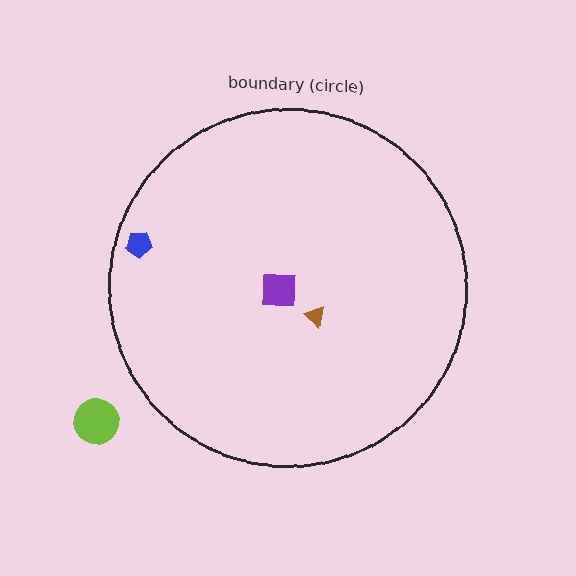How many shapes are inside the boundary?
3 inside, 1 outside.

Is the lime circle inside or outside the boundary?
Outside.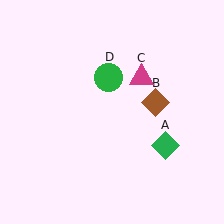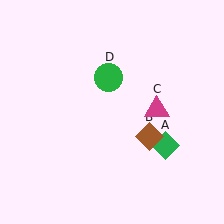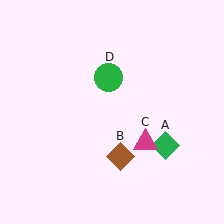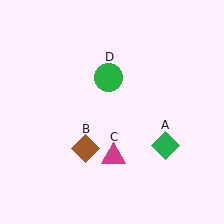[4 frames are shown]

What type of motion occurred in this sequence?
The brown diamond (object B), magenta triangle (object C) rotated clockwise around the center of the scene.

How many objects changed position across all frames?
2 objects changed position: brown diamond (object B), magenta triangle (object C).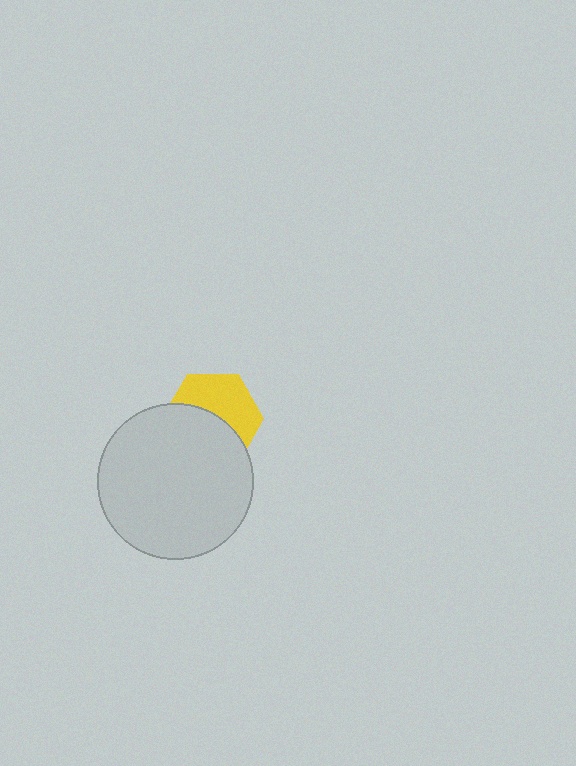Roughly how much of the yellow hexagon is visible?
About half of it is visible (roughly 49%).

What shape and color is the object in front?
The object in front is a light gray circle.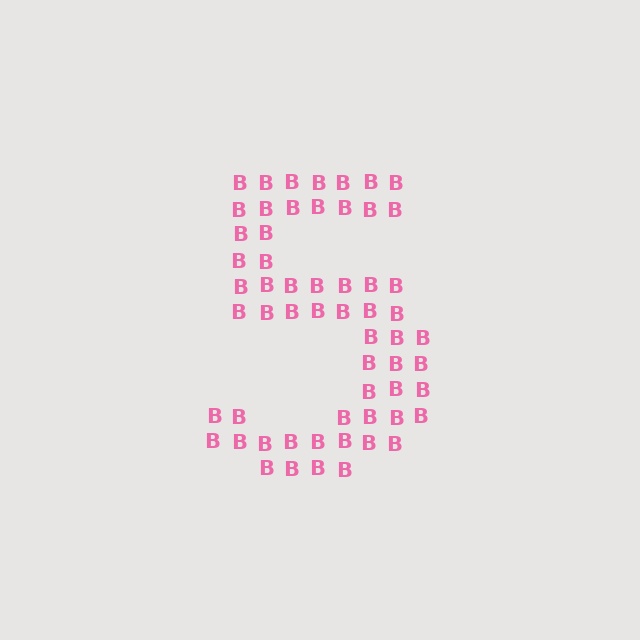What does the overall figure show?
The overall figure shows the digit 5.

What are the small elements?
The small elements are letter B's.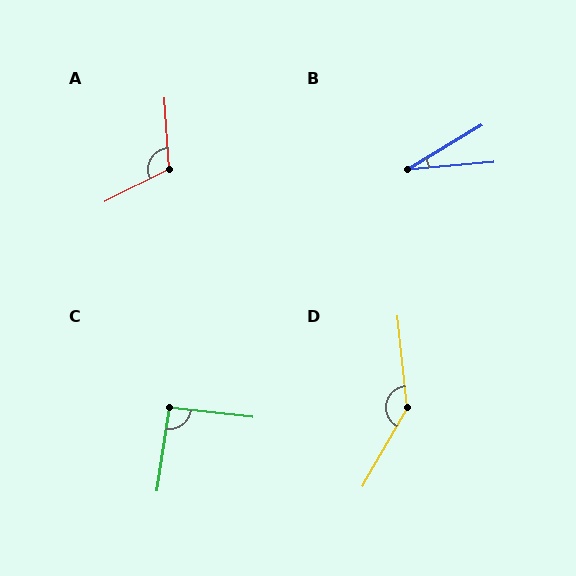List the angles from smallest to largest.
B (26°), C (92°), A (114°), D (144°).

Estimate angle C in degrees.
Approximately 92 degrees.